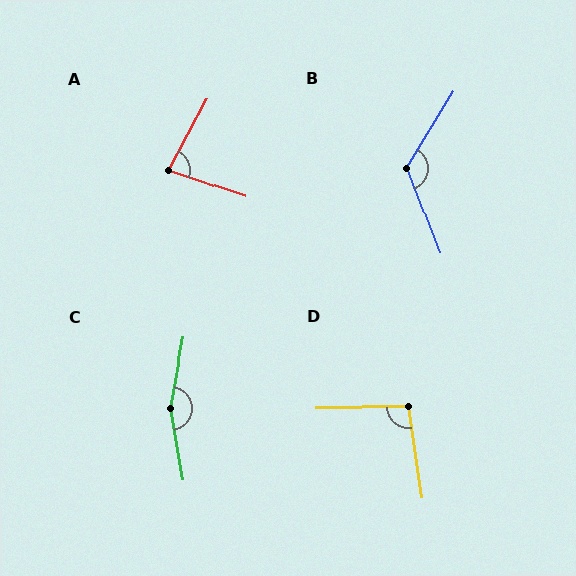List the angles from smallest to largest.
A (80°), D (98°), B (128°), C (160°).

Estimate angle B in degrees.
Approximately 128 degrees.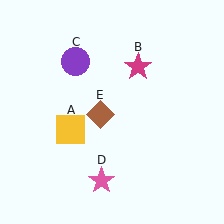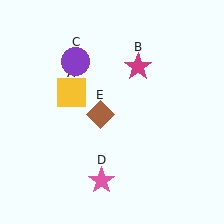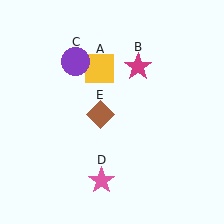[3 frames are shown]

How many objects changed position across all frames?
1 object changed position: yellow square (object A).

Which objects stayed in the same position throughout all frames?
Magenta star (object B) and purple circle (object C) and pink star (object D) and brown diamond (object E) remained stationary.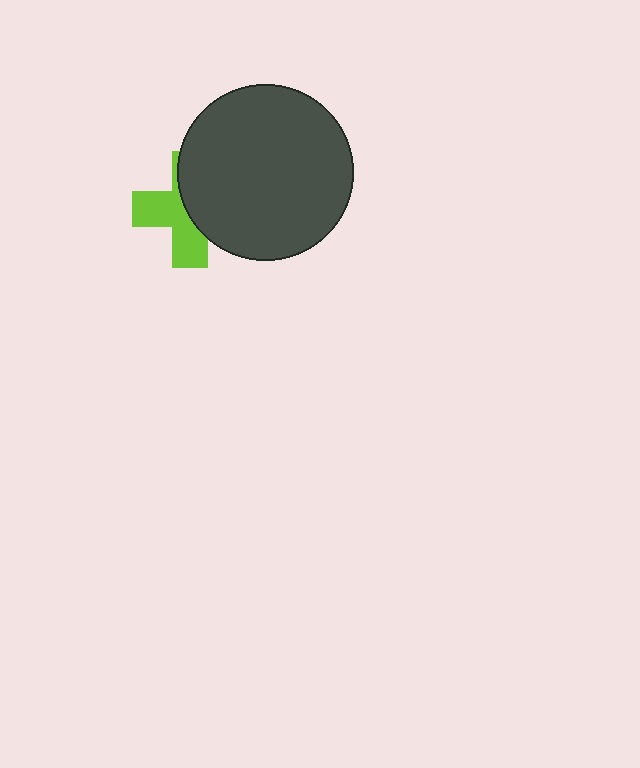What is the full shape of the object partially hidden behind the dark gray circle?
The partially hidden object is a lime cross.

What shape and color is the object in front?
The object in front is a dark gray circle.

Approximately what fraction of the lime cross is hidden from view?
Roughly 50% of the lime cross is hidden behind the dark gray circle.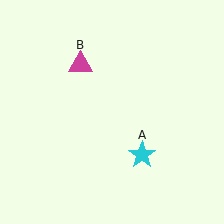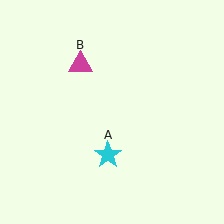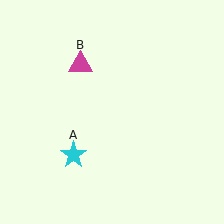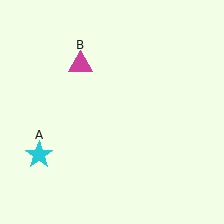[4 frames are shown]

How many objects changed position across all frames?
1 object changed position: cyan star (object A).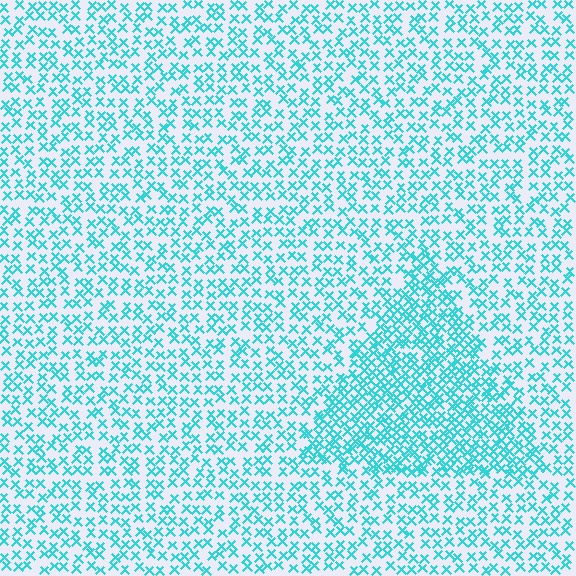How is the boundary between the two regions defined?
The boundary is defined by a change in element density (approximately 1.9x ratio). All elements are the same color, size, and shape.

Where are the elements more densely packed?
The elements are more densely packed inside the triangle boundary.